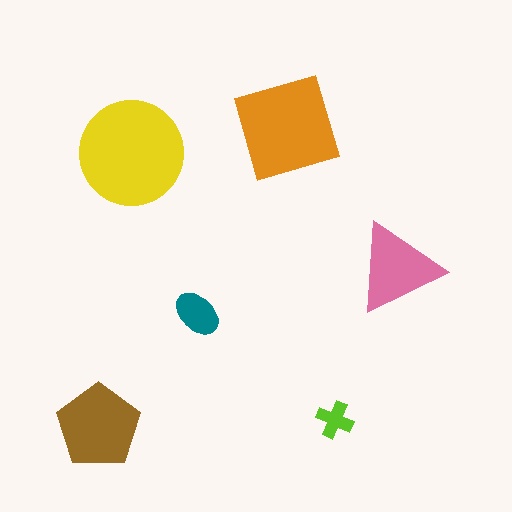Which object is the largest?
The yellow circle.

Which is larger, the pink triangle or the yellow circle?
The yellow circle.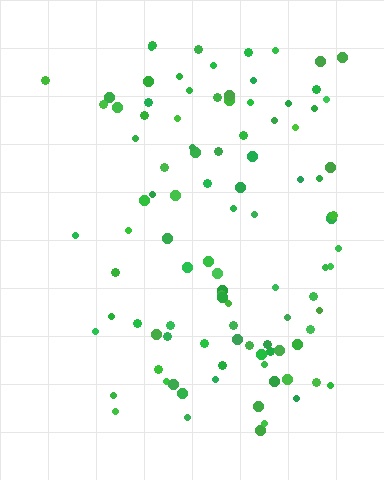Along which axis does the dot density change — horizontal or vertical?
Horizontal.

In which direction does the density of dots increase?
From left to right, with the right side densest.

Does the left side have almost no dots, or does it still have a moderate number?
Still a moderate number, just noticeably fewer than the right.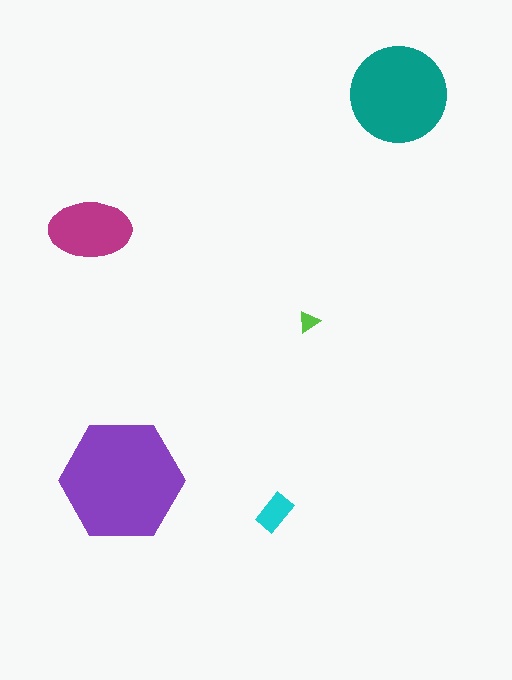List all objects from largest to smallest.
The purple hexagon, the teal circle, the magenta ellipse, the cyan rectangle, the lime triangle.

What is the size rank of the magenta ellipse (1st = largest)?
3rd.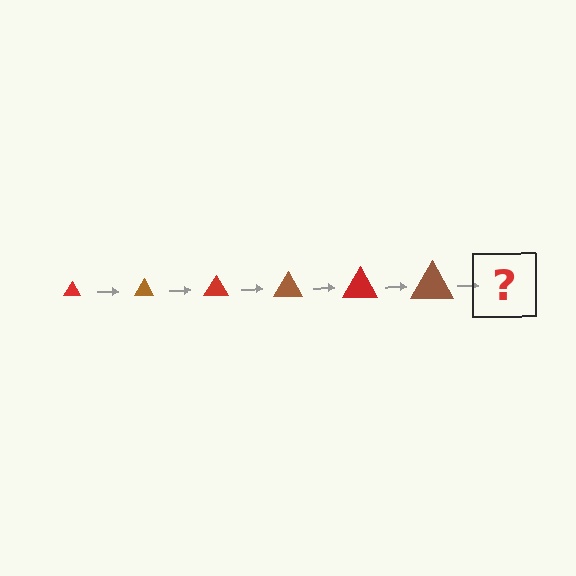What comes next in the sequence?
The next element should be a red triangle, larger than the previous one.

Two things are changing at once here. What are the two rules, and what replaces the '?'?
The two rules are that the triangle grows larger each step and the color cycles through red and brown. The '?' should be a red triangle, larger than the previous one.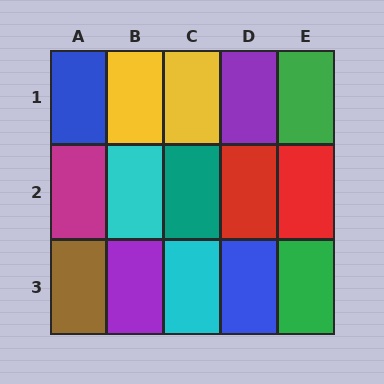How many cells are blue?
2 cells are blue.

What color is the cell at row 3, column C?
Cyan.